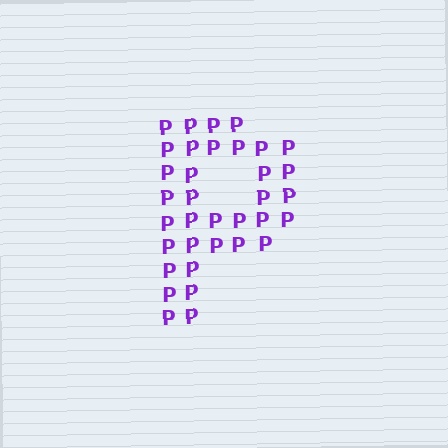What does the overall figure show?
The overall figure shows the letter P.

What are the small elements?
The small elements are letter P's.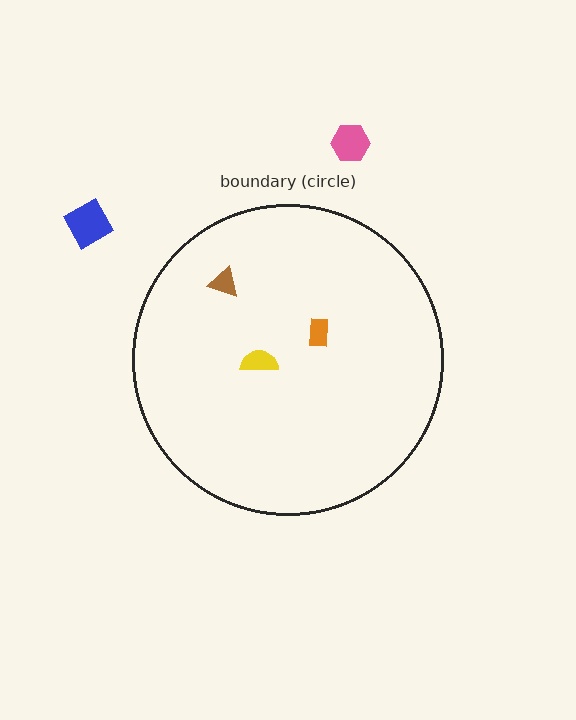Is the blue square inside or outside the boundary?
Outside.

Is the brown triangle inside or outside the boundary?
Inside.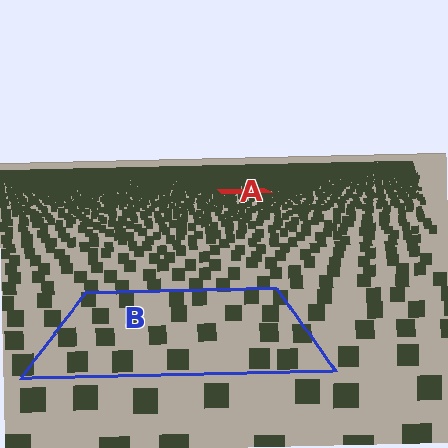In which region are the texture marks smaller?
The texture marks are smaller in region A, because it is farther away.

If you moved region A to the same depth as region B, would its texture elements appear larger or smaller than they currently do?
They would appear larger. At a closer depth, the same texture elements are projected at a bigger on-screen size.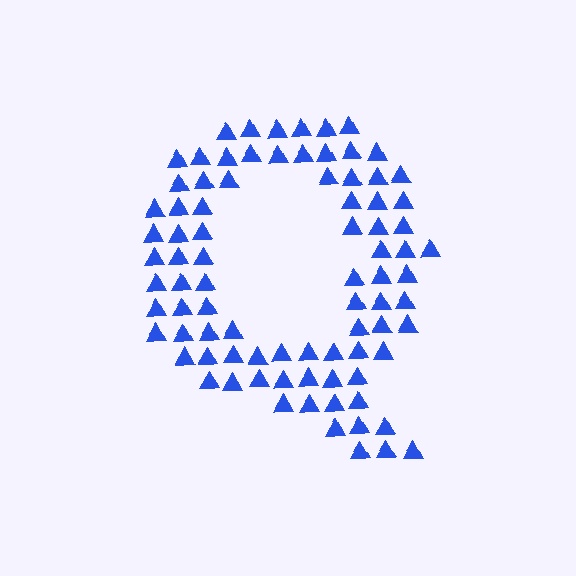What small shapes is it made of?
It is made of small triangles.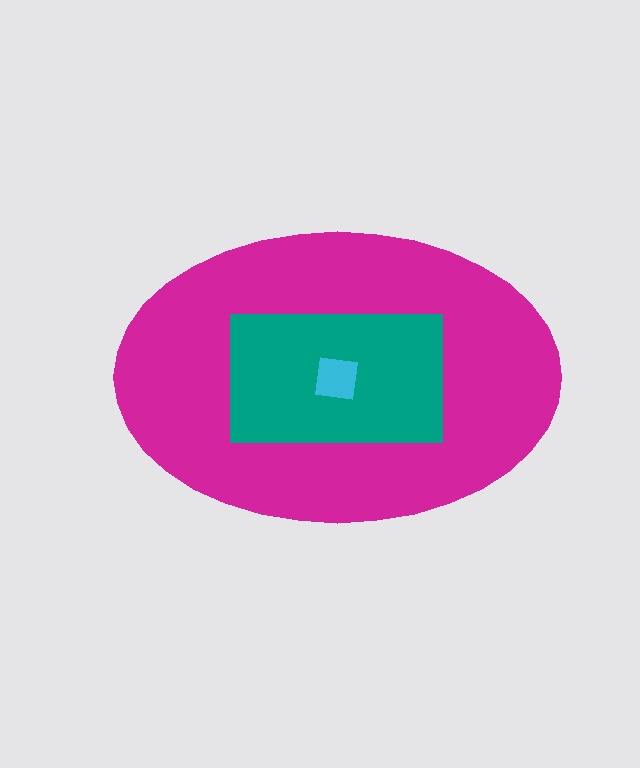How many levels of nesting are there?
3.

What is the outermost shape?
The magenta ellipse.